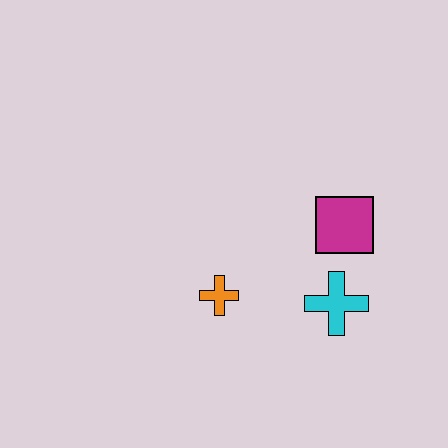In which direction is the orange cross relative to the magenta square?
The orange cross is to the left of the magenta square.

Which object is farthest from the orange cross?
The magenta square is farthest from the orange cross.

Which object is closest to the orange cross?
The cyan cross is closest to the orange cross.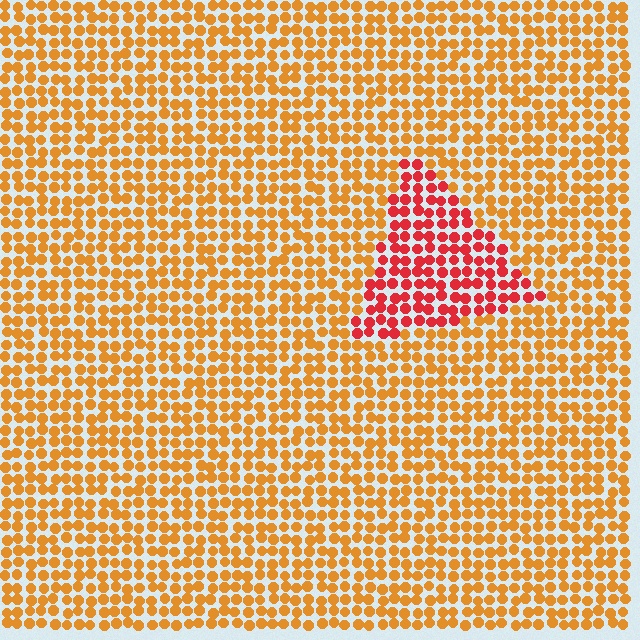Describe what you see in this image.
The image is filled with small orange elements in a uniform arrangement. A triangle-shaped region is visible where the elements are tinted to a slightly different hue, forming a subtle color boundary.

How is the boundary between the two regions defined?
The boundary is defined purely by a slight shift in hue (about 37 degrees). Spacing, size, and orientation are identical on both sides.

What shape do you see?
I see a triangle.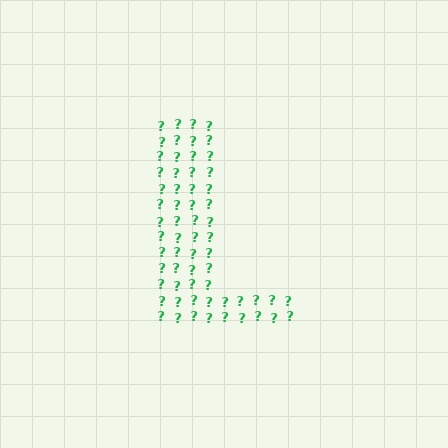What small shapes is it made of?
It is made of small question marks.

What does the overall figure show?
The overall figure shows the letter L.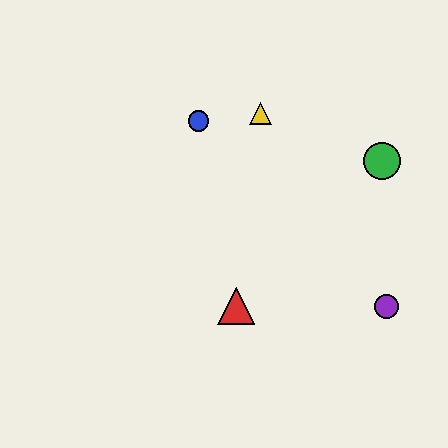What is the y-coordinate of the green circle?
The green circle is at y≈161.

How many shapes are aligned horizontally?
2 shapes (the red triangle, the purple circle) are aligned horizontally.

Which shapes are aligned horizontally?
The red triangle, the purple circle are aligned horizontally.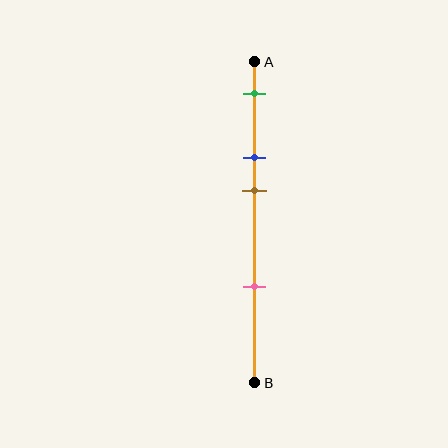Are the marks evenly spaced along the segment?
No, the marks are not evenly spaced.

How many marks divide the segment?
There are 4 marks dividing the segment.